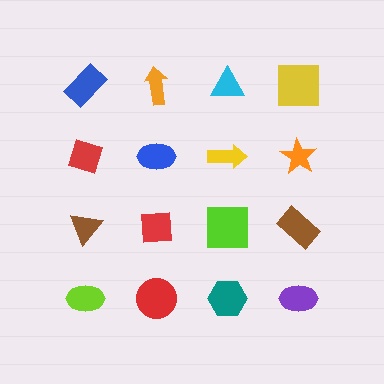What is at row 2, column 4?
An orange star.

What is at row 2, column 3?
A yellow arrow.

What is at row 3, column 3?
A lime square.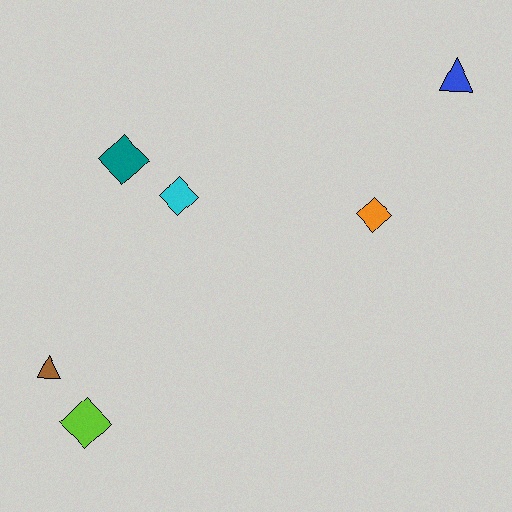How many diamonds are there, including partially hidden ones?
There are 4 diamonds.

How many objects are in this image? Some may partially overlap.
There are 6 objects.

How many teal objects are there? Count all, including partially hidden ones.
There is 1 teal object.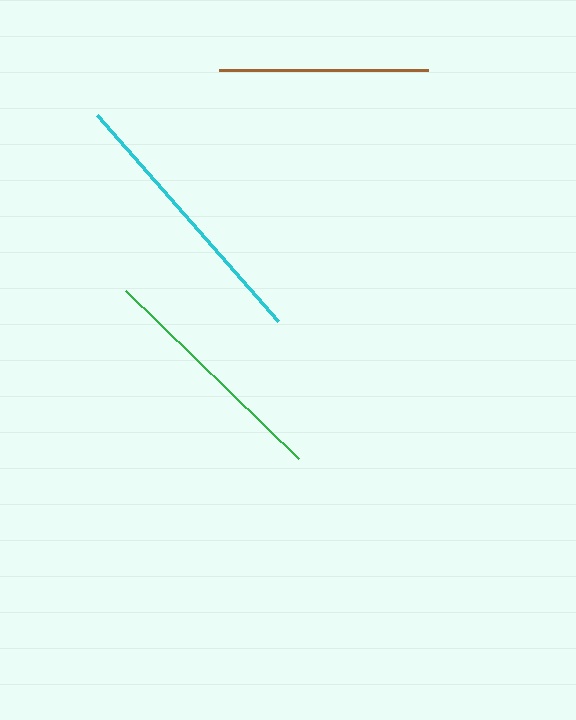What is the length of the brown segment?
The brown segment is approximately 209 pixels long.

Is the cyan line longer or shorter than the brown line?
The cyan line is longer than the brown line.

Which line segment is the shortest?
The brown line is the shortest at approximately 209 pixels.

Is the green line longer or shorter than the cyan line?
The cyan line is longer than the green line.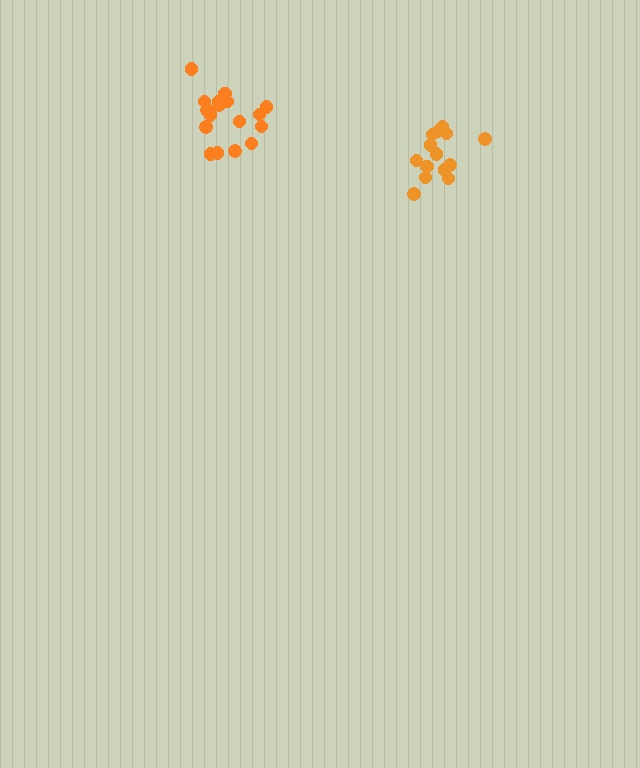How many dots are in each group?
Group 1: 18 dots, Group 2: 14 dots (32 total).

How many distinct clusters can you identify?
There are 2 distinct clusters.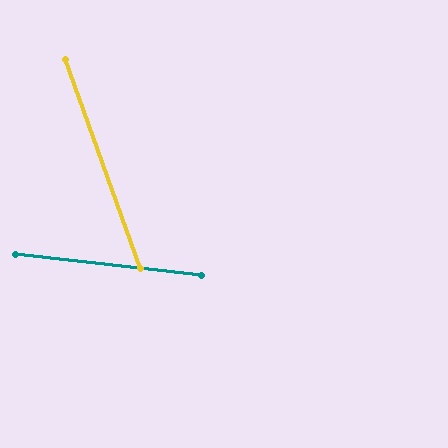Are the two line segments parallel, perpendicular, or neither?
Neither parallel nor perpendicular — they differ by about 64°.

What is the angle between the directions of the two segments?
Approximately 64 degrees.